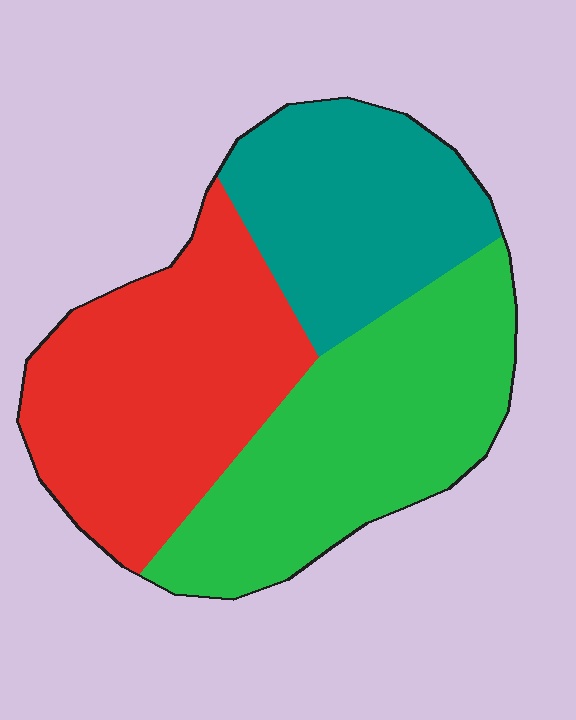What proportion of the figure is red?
Red covers 37% of the figure.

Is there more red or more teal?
Red.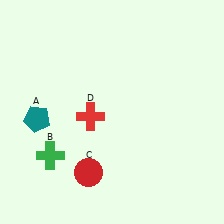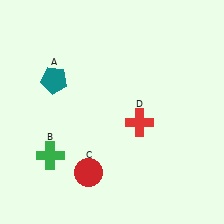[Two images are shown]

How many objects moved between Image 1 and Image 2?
2 objects moved between the two images.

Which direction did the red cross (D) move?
The red cross (D) moved right.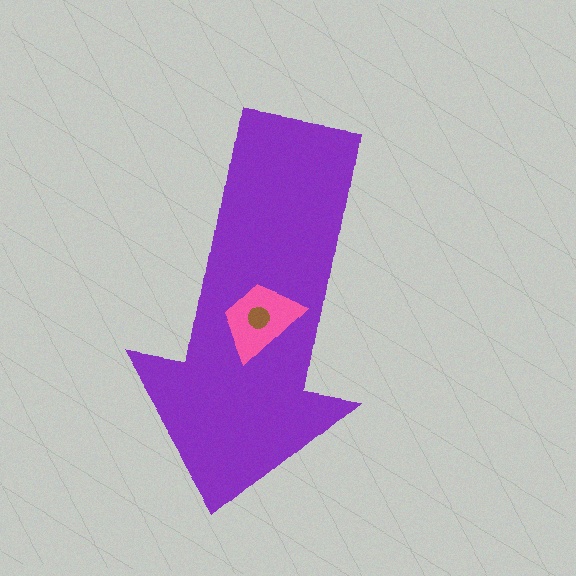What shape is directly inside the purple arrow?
The pink trapezoid.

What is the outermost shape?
The purple arrow.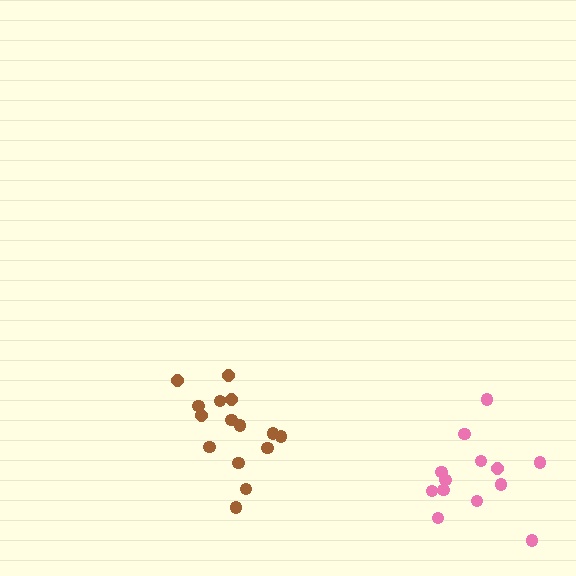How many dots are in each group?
Group 1: 15 dots, Group 2: 13 dots (28 total).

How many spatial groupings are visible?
There are 2 spatial groupings.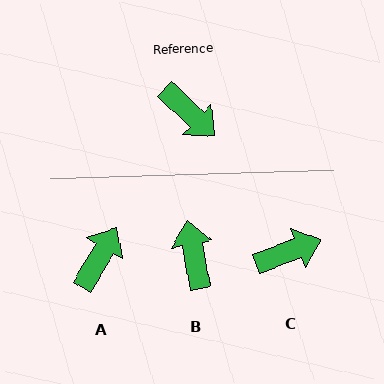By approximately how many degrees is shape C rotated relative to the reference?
Approximately 64 degrees counter-clockwise.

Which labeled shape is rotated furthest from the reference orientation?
B, about 144 degrees away.